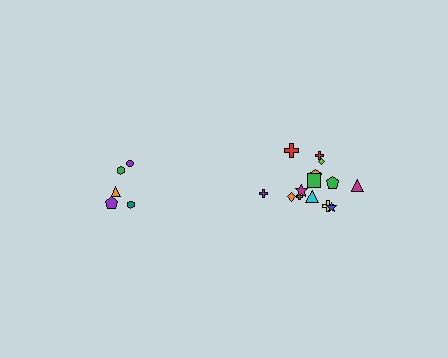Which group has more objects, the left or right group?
The right group.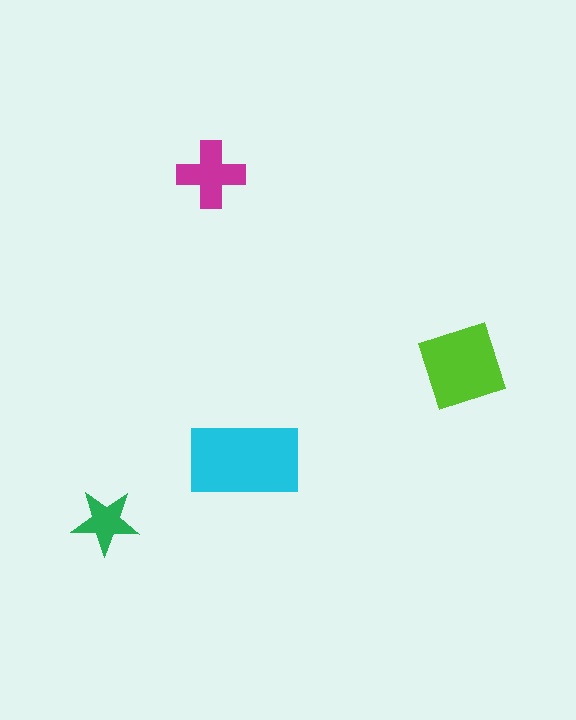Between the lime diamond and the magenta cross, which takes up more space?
The lime diamond.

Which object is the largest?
The cyan rectangle.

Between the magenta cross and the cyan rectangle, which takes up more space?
The cyan rectangle.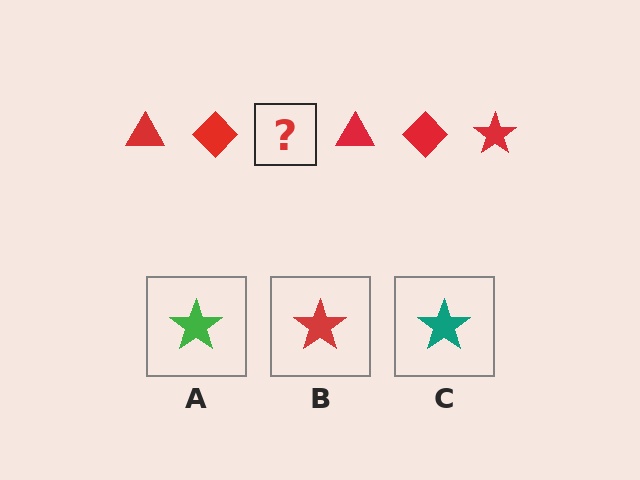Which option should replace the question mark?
Option B.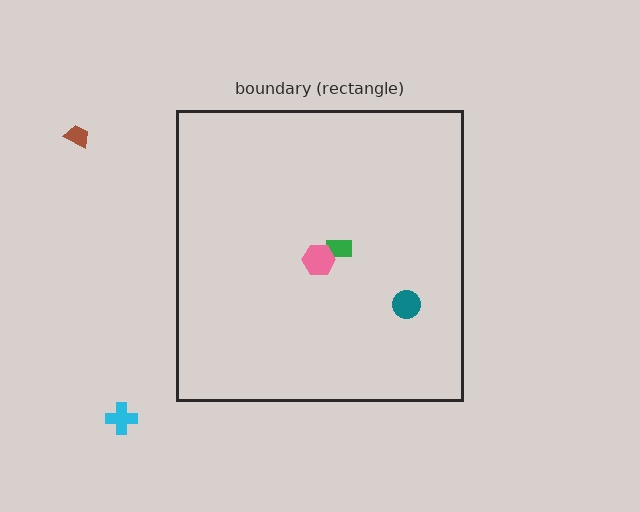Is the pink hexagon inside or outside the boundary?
Inside.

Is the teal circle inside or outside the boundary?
Inside.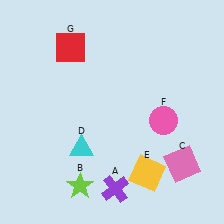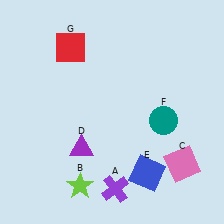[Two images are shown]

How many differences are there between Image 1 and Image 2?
There are 3 differences between the two images.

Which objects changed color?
D changed from cyan to purple. E changed from yellow to blue. F changed from pink to teal.